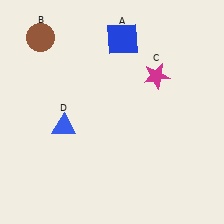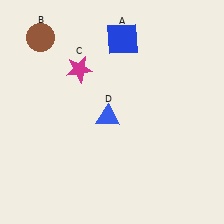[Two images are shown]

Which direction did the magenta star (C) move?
The magenta star (C) moved left.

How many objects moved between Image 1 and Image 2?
2 objects moved between the two images.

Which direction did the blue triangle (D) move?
The blue triangle (D) moved right.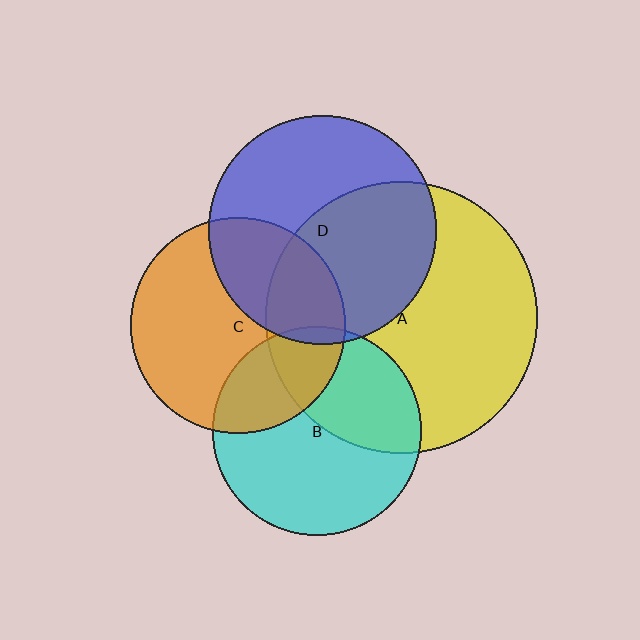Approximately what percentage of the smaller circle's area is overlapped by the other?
Approximately 35%.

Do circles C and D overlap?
Yes.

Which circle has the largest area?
Circle A (yellow).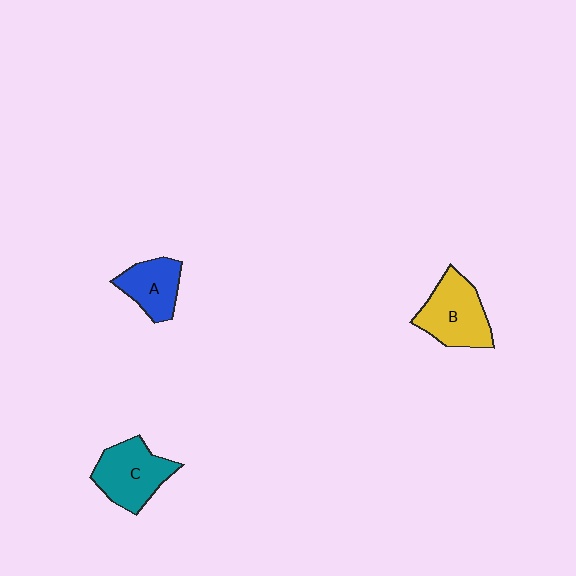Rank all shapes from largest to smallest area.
From largest to smallest: B (yellow), C (teal), A (blue).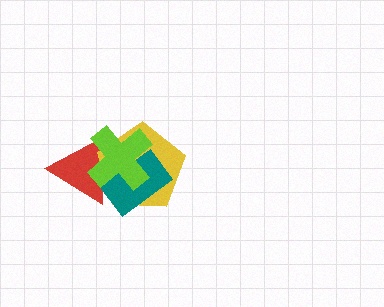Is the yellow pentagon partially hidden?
Yes, it is partially covered by another shape.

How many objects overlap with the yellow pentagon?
3 objects overlap with the yellow pentagon.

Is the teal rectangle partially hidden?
Yes, it is partially covered by another shape.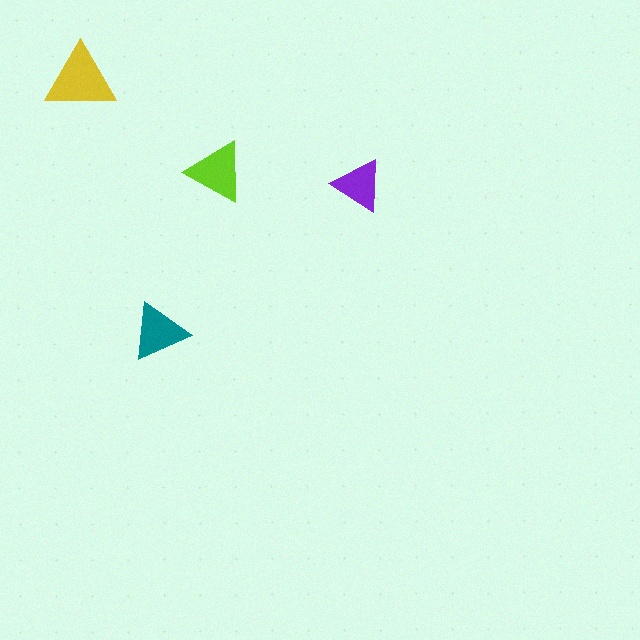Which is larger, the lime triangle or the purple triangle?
The lime one.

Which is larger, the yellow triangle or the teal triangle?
The yellow one.